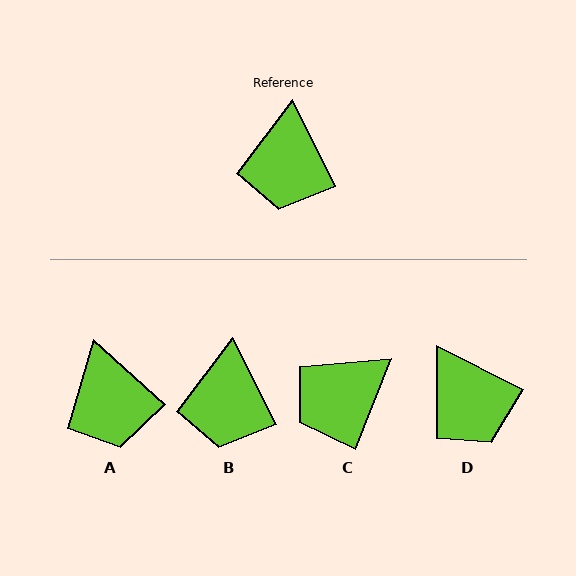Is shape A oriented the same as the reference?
No, it is off by about 21 degrees.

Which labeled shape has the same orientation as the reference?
B.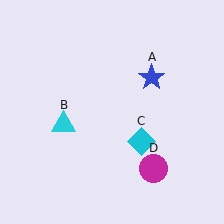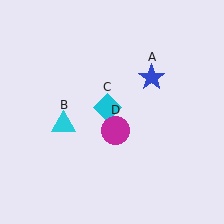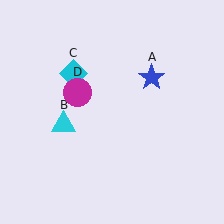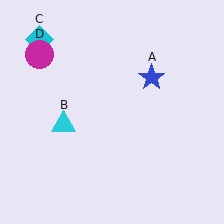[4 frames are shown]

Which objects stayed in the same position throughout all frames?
Blue star (object A) and cyan triangle (object B) remained stationary.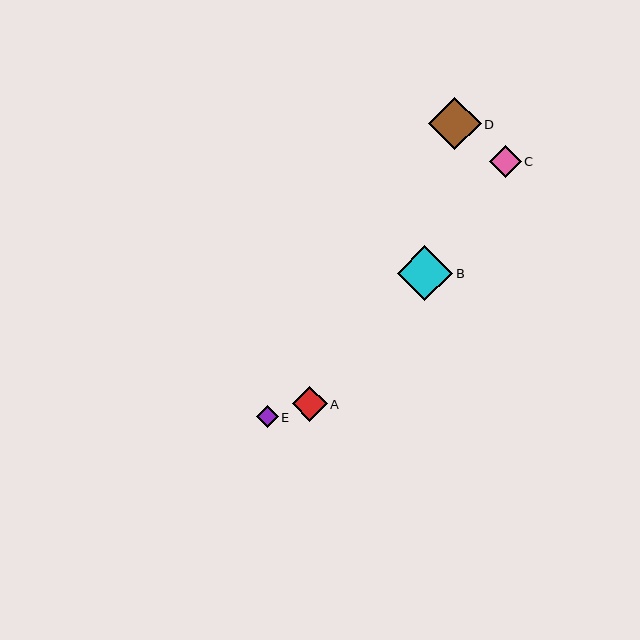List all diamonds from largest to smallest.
From largest to smallest: B, D, A, C, E.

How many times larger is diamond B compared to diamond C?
Diamond B is approximately 1.7 times the size of diamond C.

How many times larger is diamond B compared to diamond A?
Diamond B is approximately 1.6 times the size of diamond A.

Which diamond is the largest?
Diamond B is the largest with a size of approximately 55 pixels.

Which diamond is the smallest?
Diamond E is the smallest with a size of approximately 22 pixels.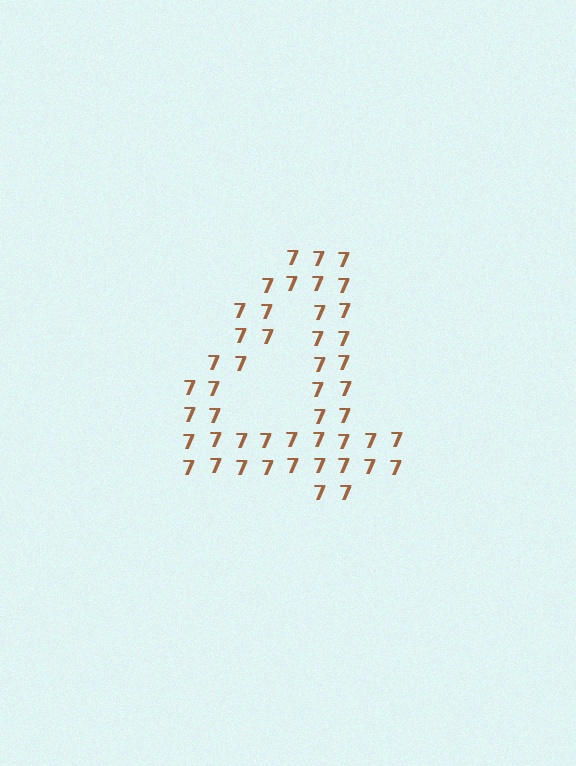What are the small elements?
The small elements are digit 7's.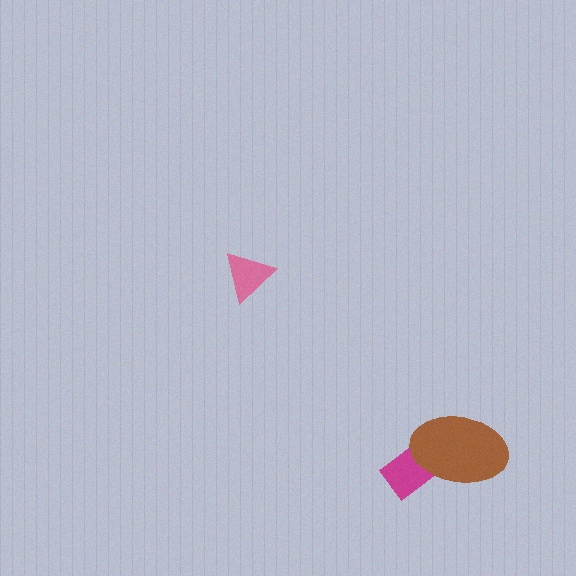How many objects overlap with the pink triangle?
0 objects overlap with the pink triangle.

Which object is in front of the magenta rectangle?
The brown ellipse is in front of the magenta rectangle.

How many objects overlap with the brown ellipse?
1 object overlaps with the brown ellipse.